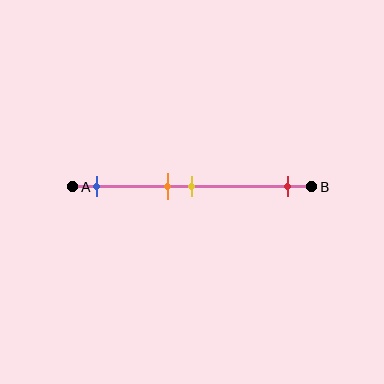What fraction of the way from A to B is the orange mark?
The orange mark is approximately 40% (0.4) of the way from A to B.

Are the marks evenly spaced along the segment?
No, the marks are not evenly spaced.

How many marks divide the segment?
There are 4 marks dividing the segment.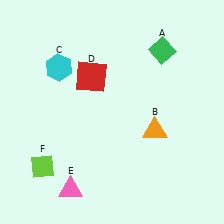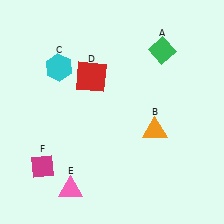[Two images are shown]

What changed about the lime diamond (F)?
In Image 1, F is lime. In Image 2, it changed to magenta.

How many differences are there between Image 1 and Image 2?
There is 1 difference between the two images.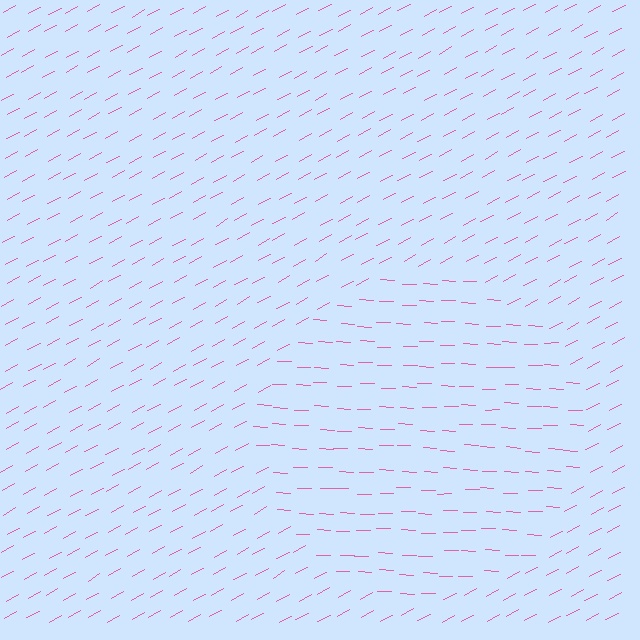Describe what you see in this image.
The image is filled with small pink line segments. A circle region in the image has lines oriented differently from the surrounding lines, creating a visible texture boundary.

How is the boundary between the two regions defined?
The boundary is defined purely by a change in line orientation (approximately 31 degrees difference). All lines are the same color and thickness.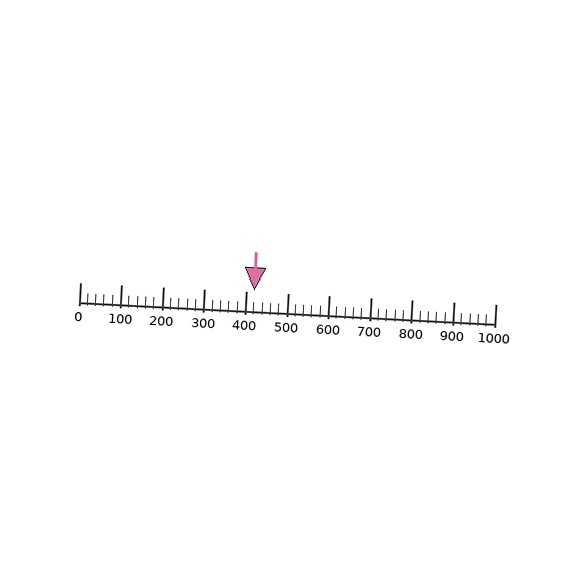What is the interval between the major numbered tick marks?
The major tick marks are spaced 100 units apart.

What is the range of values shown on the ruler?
The ruler shows values from 0 to 1000.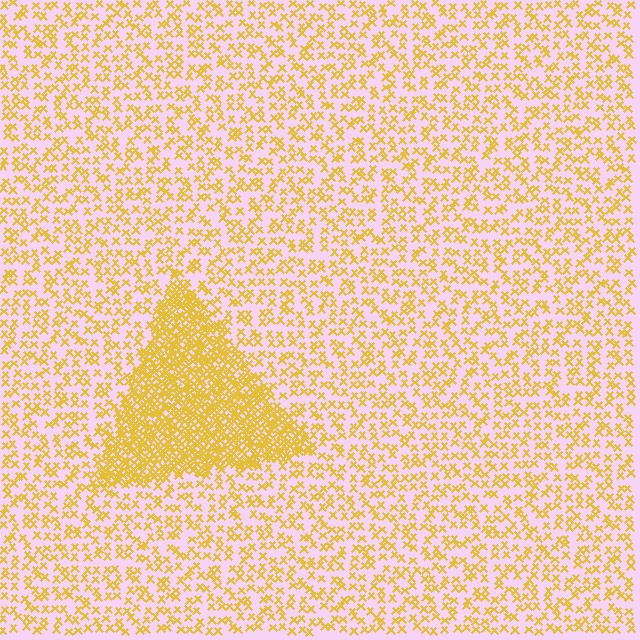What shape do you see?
I see a triangle.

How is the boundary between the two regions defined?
The boundary is defined by a change in element density (approximately 2.8x ratio). All elements are the same color, size, and shape.